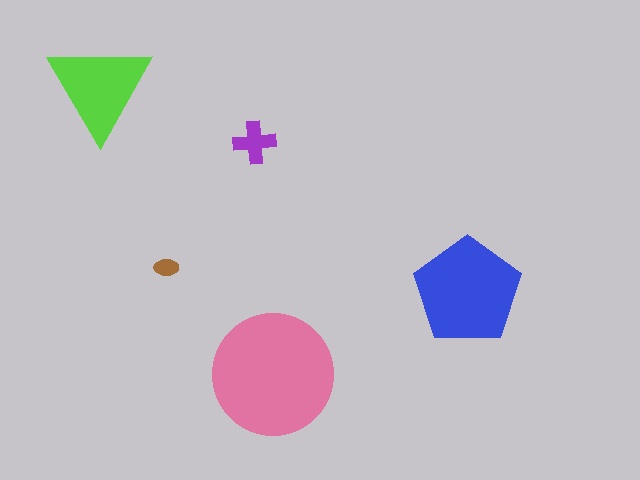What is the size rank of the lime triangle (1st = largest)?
3rd.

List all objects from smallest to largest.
The brown ellipse, the purple cross, the lime triangle, the blue pentagon, the pink circle.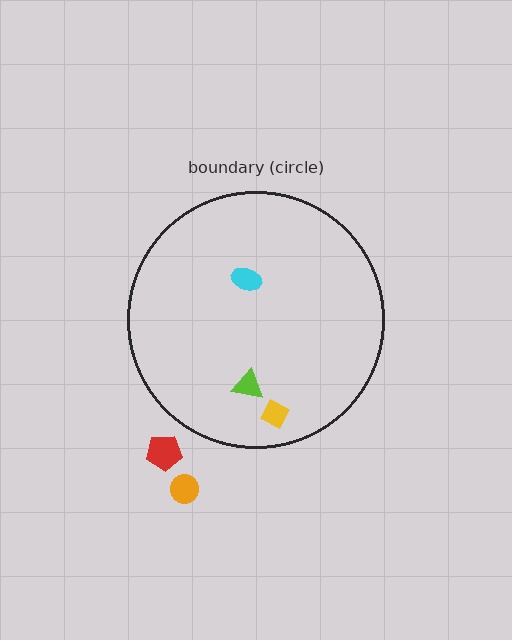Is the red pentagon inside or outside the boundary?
Outside.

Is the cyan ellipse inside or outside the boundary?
Inside.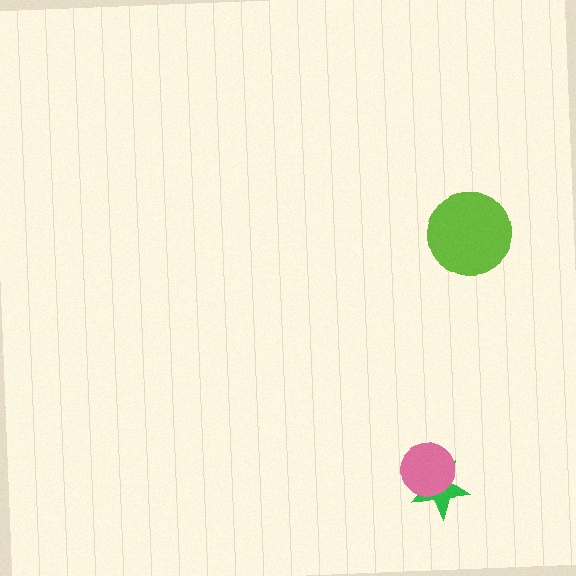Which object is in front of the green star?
The pink circle is in front of the green star.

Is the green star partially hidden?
Yes, it is partially covered by another shape.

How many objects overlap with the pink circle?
1 object overlaps with the pink circle.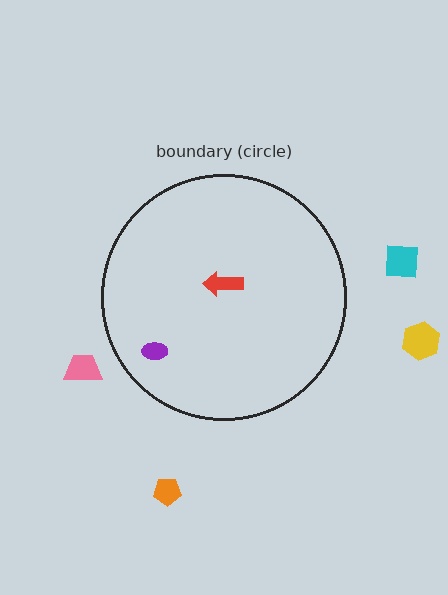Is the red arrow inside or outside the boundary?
Inside.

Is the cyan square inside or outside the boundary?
Outside.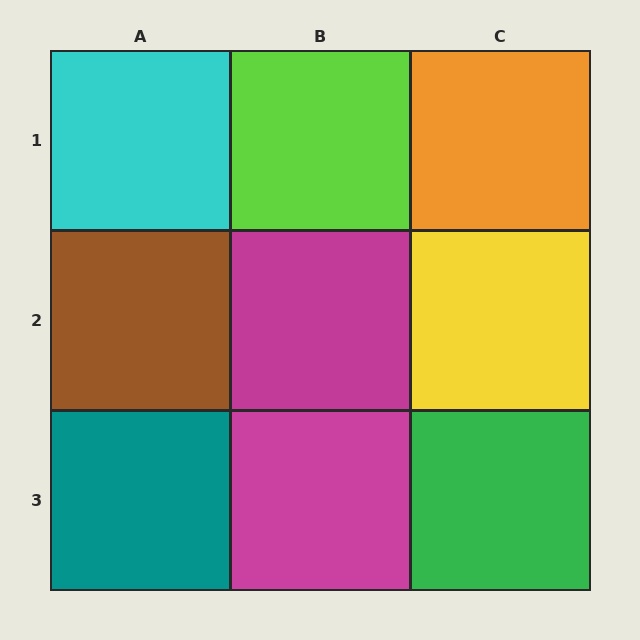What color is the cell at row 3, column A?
Teal.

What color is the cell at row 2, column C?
Yellow.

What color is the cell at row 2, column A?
Brown.